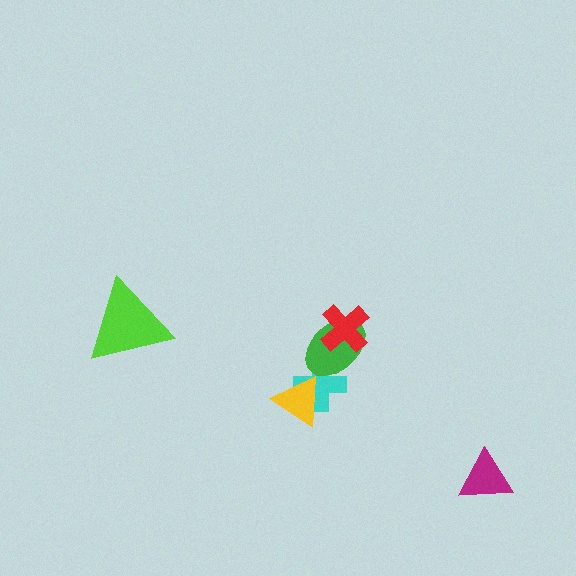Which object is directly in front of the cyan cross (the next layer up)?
The green ellipse is directly in front of the cyan cross.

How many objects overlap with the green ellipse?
2 objects overlap with the green ellipse.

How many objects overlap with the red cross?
1 object overlaps with the red cross.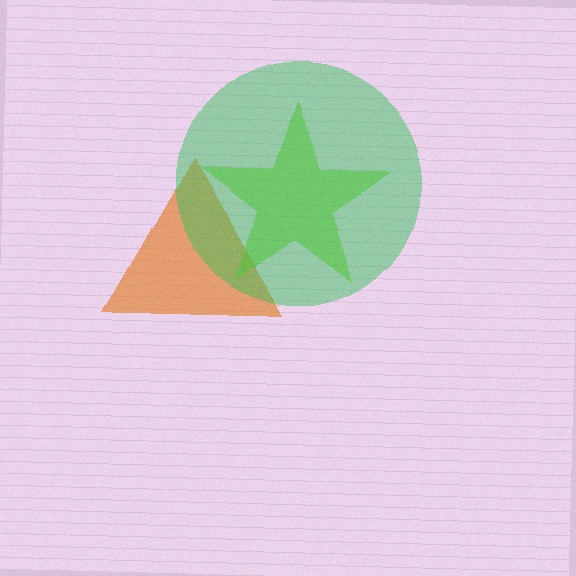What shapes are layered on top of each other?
The layered shapes are: an orange triangle, a lime star, a green circle.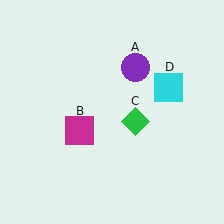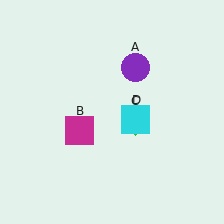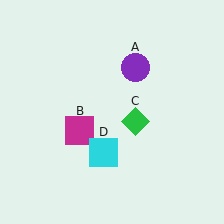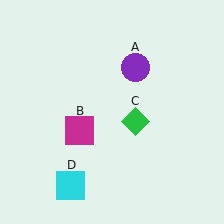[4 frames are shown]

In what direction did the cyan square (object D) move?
The cyan square (object D) moved down and to the left.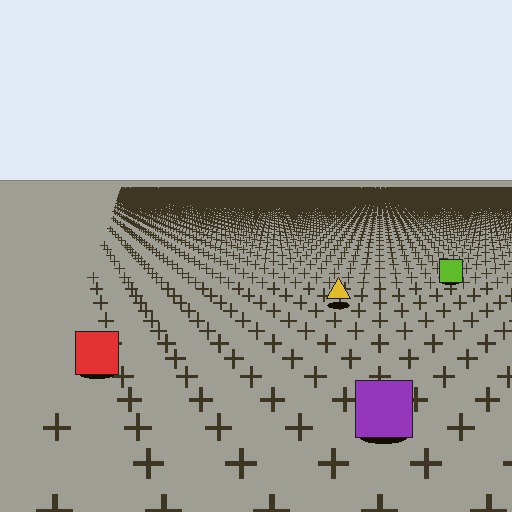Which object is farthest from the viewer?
The lime square is farthest from the viewer. It appears smaller and the ground texture around it is denser.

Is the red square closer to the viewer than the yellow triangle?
Yes. The red square is closer — you can tell from the texture gradient: the ground texture is coarser near it.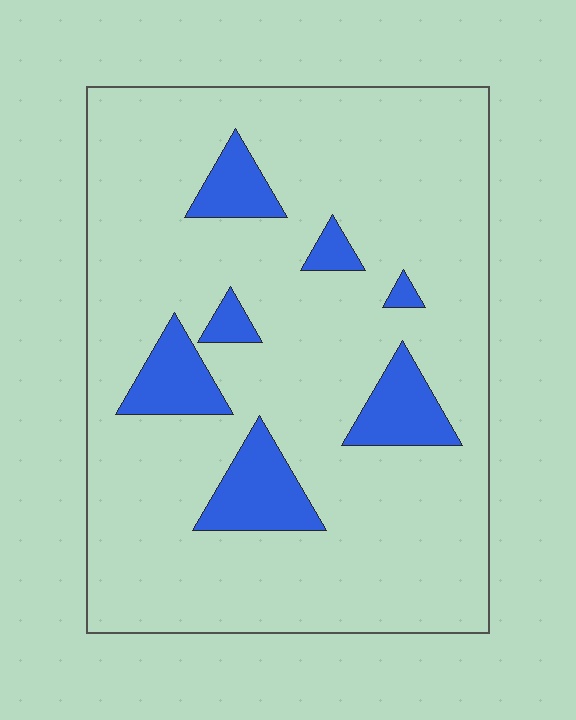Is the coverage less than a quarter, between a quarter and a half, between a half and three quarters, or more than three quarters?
Less than a quarter.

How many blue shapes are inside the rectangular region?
7.